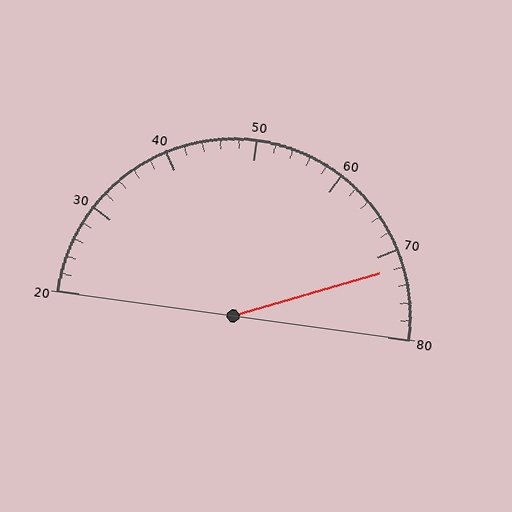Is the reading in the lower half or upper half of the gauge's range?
The reading is in the upper half of the range (20 to 80).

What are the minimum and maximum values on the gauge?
The gauge ranges from 20 to 80.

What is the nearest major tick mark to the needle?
The nearest major tick mark is 70.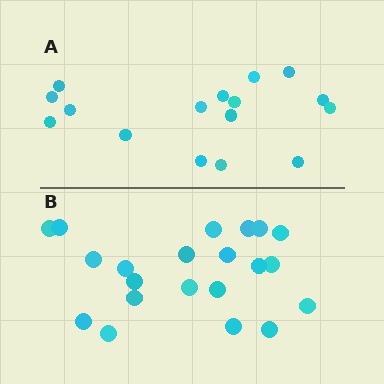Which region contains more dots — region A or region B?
Region B (the bottom region) has more dots.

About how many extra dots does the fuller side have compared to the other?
Region B has about 5 more dots than region A.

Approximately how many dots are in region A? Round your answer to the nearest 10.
About 20 dots. (The exact count is 16, which rounds to 20.)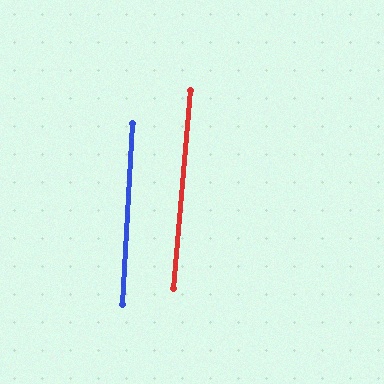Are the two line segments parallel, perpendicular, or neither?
Parallel — their directions differ by only 1.9°.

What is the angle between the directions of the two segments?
Approximately 2 degrees.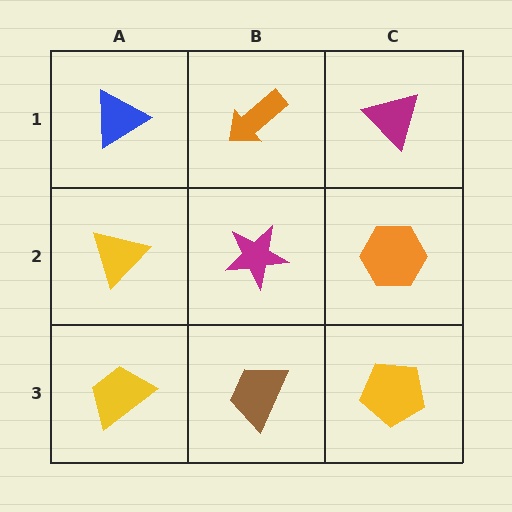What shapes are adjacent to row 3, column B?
A magenta star (row 2, column B), a yellow trapezoid (row 3, column A), a yellow pentagon (row 3, column C).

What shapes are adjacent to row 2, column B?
An orange arrow (row 1, column B), a brown trapezoid (row 3, column B), a yellow triangle (row 2, column A), an orange hexagon (row 2, column C).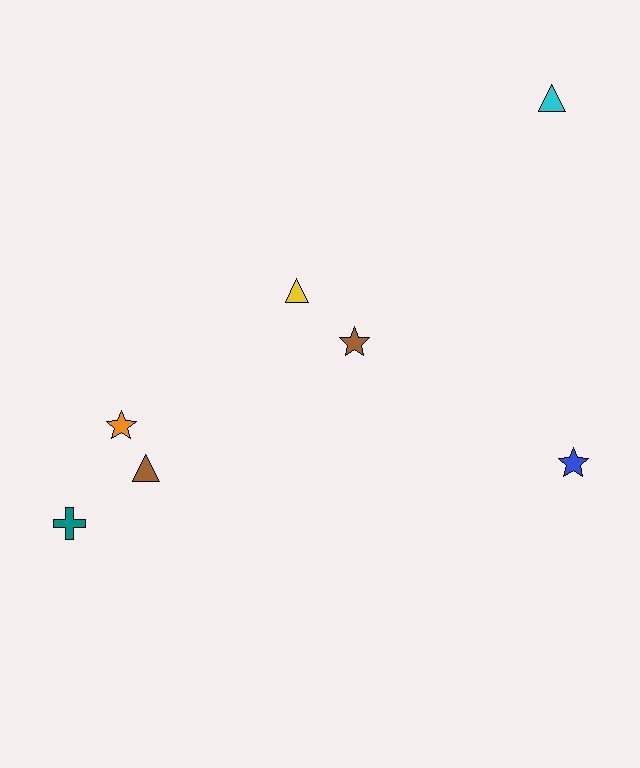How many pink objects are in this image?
There are no pink objects.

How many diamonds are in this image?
There are no diamonds.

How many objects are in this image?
There are 7 objects.